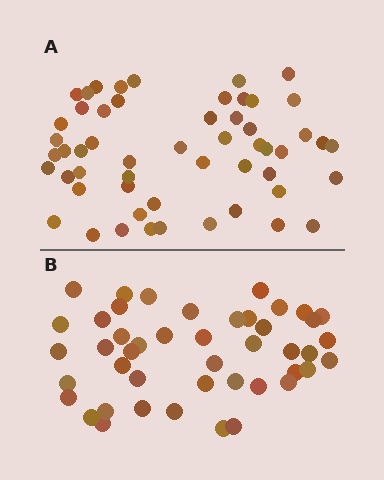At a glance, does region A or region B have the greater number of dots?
Region A (the top region) has more dots.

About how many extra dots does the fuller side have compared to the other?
Region A has roughly 8 or so more dots than region B.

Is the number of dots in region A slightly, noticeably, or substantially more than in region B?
Region A has only slightly more — the two regions are fairly close. The ratio is roughly 1.2 to 1.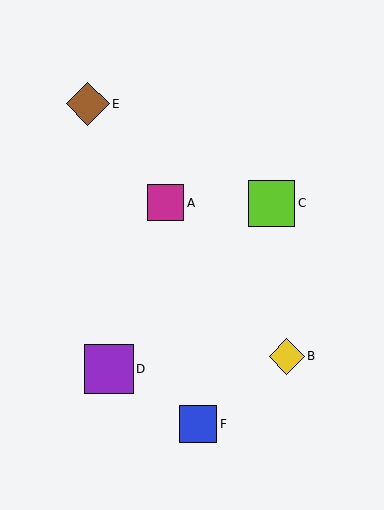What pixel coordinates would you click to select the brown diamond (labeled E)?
Click at (88, 104) to select the brown diamond E.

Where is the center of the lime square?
The center of the lime square is at (272, 203).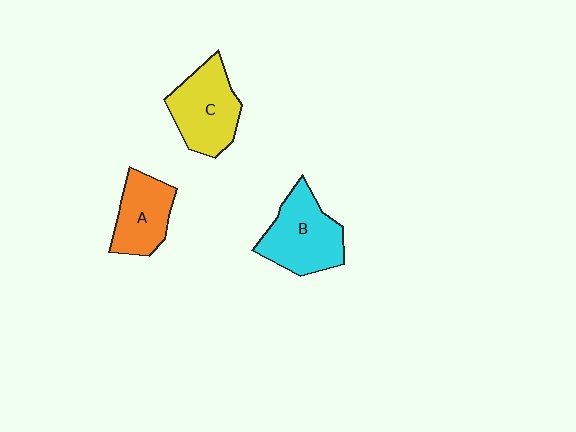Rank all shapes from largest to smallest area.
From largest to smallest: B (cyan), C (yellow), A (orange).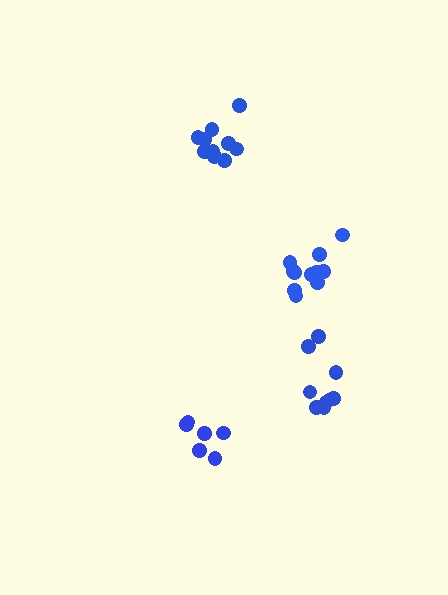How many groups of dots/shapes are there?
There are 4 groups.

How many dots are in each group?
Group 1: 11 dots, Group 2: 10 dots, Group 3: 9 dots, Group 4: 6 dots (36 total).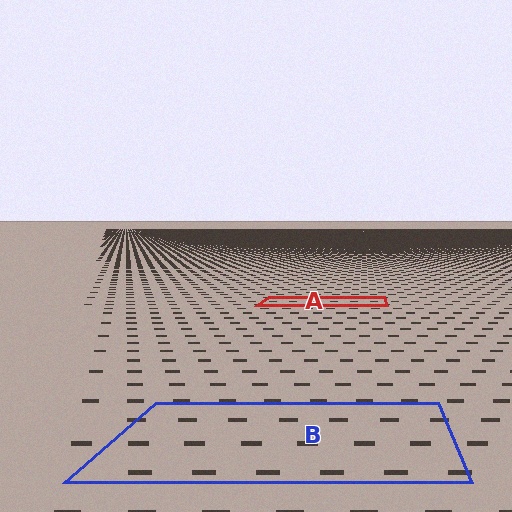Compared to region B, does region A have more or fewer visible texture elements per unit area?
Region A has more texture elements per unit area — they are packed more densely because it is farther away.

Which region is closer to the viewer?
Region B is closer. The texture elements there are larger and more spread out.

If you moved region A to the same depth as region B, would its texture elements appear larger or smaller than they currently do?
They would appear larger. At a closer depth, the same texture elements are projected at a bigger on-screen size.